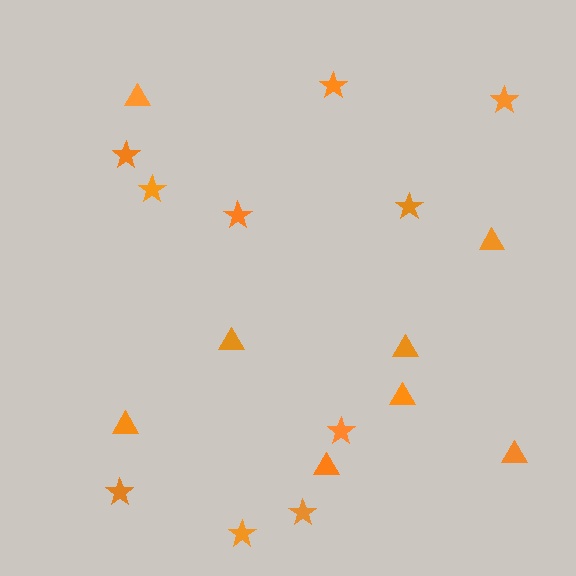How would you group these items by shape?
There are 2 groups: one group of triangles (8) and one group of stars (10).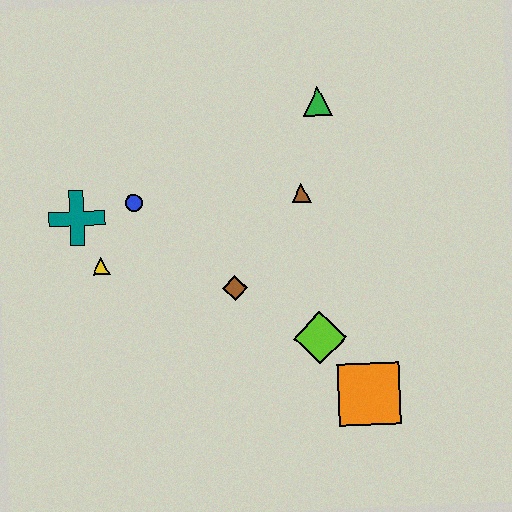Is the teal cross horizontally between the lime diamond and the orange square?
No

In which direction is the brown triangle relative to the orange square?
The brown triangle is above the orange square.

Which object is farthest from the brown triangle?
The teal cross is farthest from the brown triangle.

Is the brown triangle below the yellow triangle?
No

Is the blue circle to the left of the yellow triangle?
No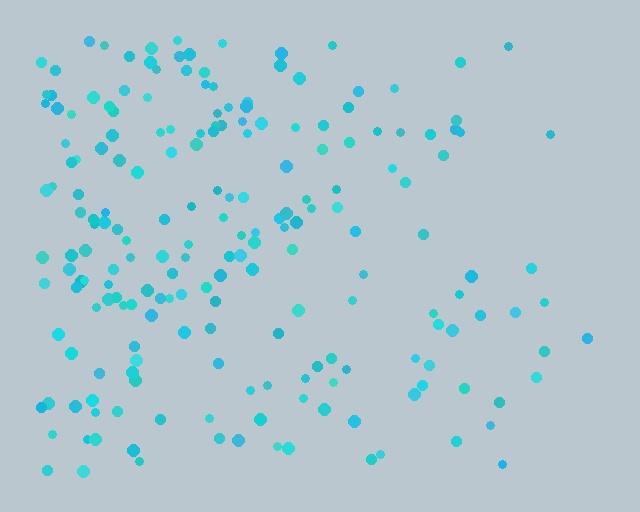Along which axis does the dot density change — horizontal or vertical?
Horizontal.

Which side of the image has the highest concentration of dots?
The left.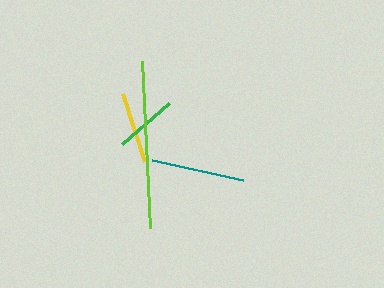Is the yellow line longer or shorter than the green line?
The yellow line is longer than the green line.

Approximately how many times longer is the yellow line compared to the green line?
The yellow line is approximately 1.1 times the length of the green line.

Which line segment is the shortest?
The green line is the shortest at approximately 63 pixels.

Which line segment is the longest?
The lime line is the longest at approximately 167 pixels.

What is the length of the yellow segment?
The yellow segment is approximately 71 pixels long.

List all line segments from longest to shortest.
From longest to shortest: lime, teal, yellow, green.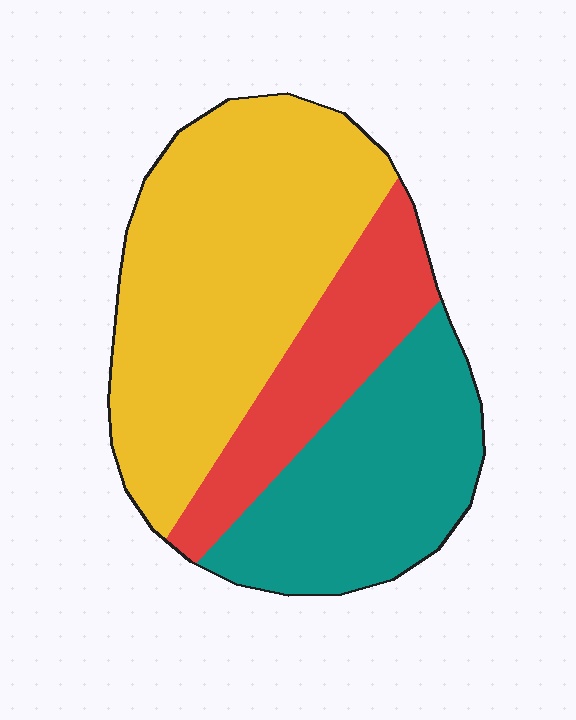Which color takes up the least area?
Red, at roughly 20%.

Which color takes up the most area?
Yellow, at roughly 50%.